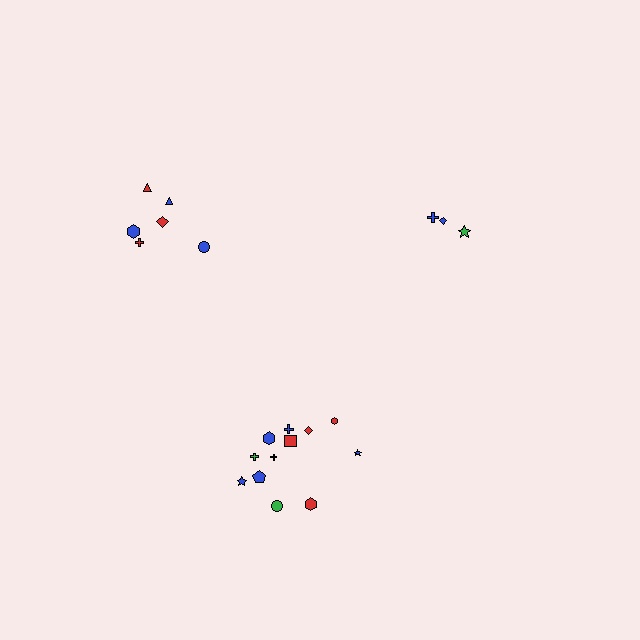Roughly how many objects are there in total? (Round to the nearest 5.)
Roughly 20 objects in total.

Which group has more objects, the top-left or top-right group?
The top-left group.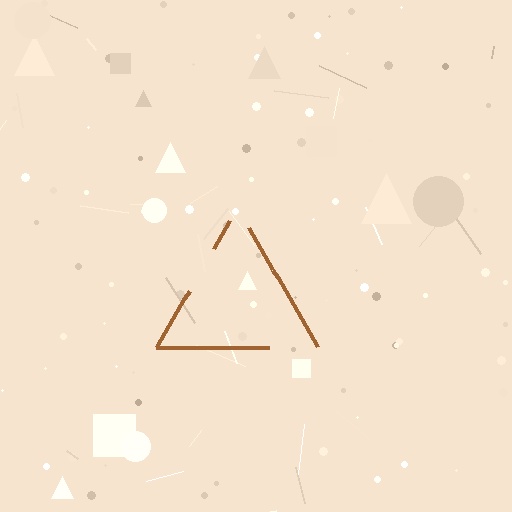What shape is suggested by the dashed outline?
The dashed outline suggests a triangle.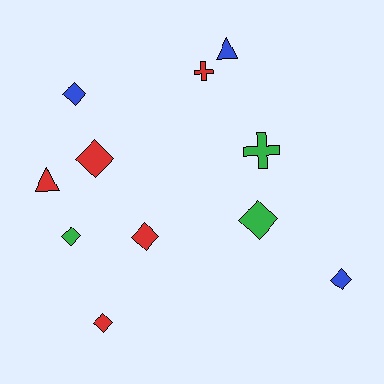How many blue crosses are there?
There are no blue crosses.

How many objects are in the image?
There are 11 objects.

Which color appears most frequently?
Red, with 5 objects.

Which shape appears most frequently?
Diamond, with 7 objects.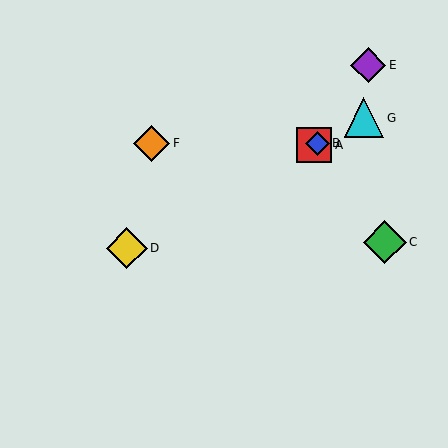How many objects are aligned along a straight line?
4 objects (A, B, D, G) are aligned along a straight line.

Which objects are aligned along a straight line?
Objects A, B, D, G are aligned along a straight line.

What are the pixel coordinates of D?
Object D is at (127, 248).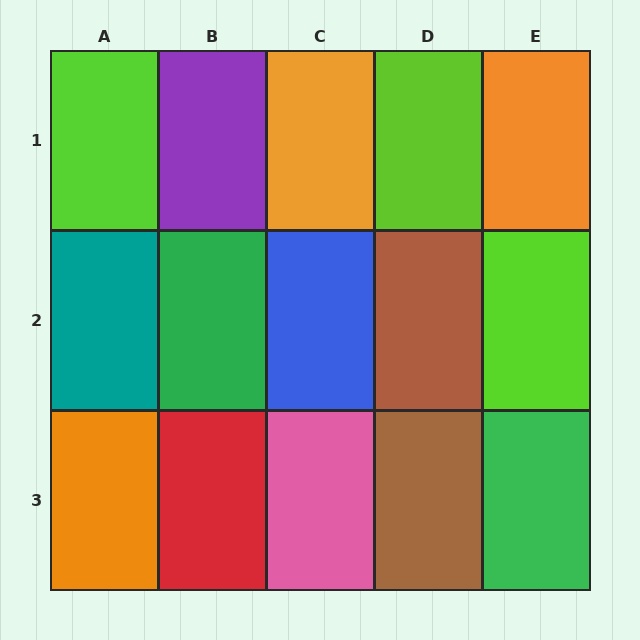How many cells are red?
1 cell is red.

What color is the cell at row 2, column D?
Brown.